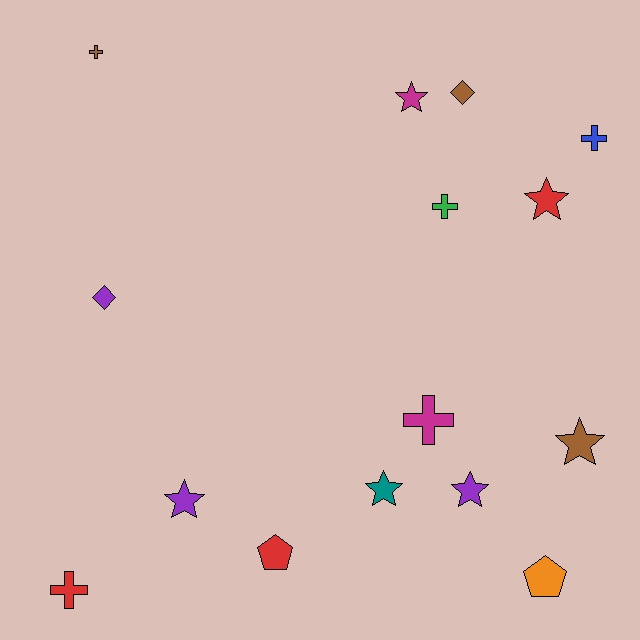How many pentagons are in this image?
There are 2 pentagons.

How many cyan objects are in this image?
There are no cyan objects.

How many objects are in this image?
There are 15 objects.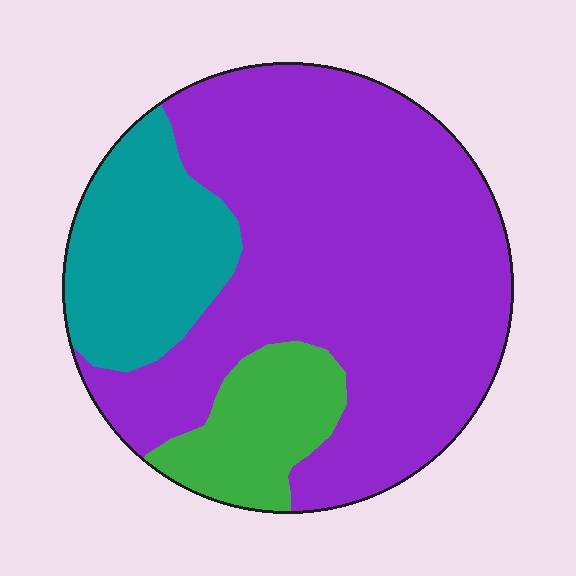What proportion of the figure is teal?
Teal takes up about one fifth (1/5) of the figure.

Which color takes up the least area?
Green, at roughly 15%.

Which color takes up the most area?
Purple, at roughly 70%.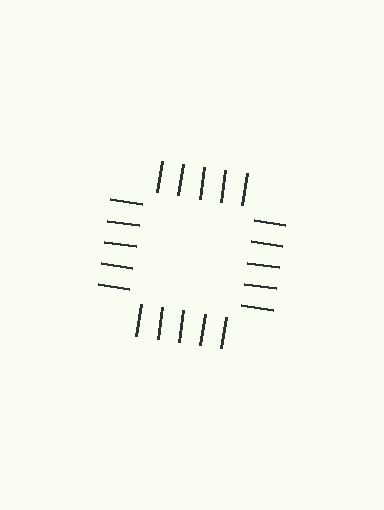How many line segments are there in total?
20 — 5 along each of the 4 edges.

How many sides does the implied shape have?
4 sides — the line-ends trace a square.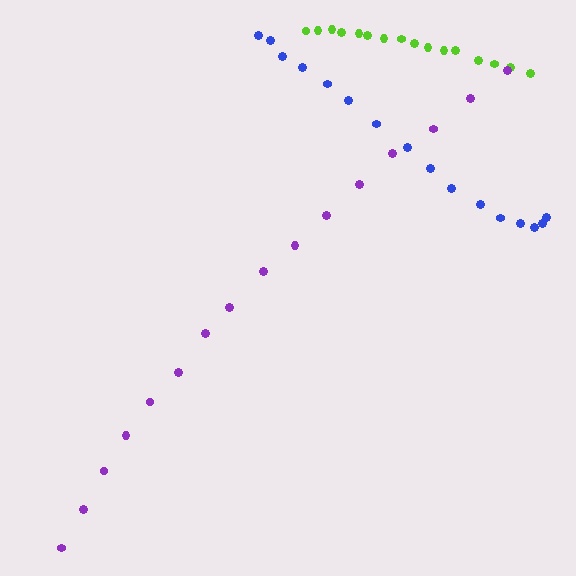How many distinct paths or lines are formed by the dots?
There are 3 distinct paths.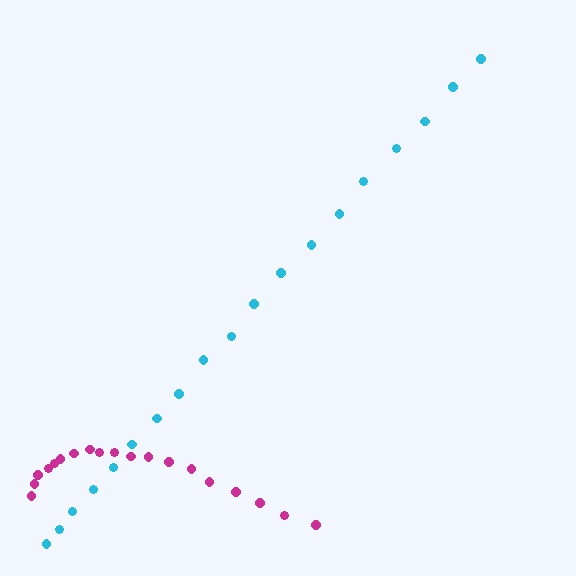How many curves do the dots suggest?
There are 2 distinct paths.